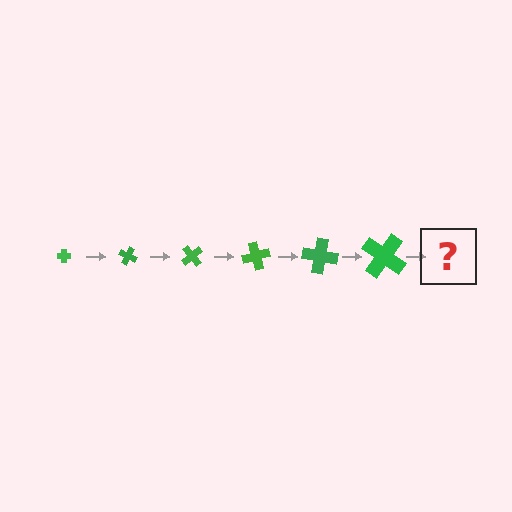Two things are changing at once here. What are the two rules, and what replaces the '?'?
The two rules are that the cross grows larger each step and it rotates 25 degrees each step. The '?' should be a cross, larger than the previous one and rotated 150 degrees from the start.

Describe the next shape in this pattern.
It should be a cross, larger than the previous one and rotated 150 degrees from the start.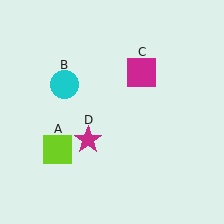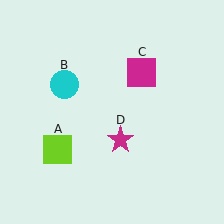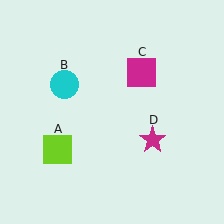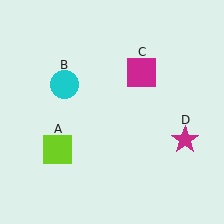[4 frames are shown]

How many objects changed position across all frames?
1 object changed position: magenta star (object D).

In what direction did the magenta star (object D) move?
The magenta star (object D) moved right.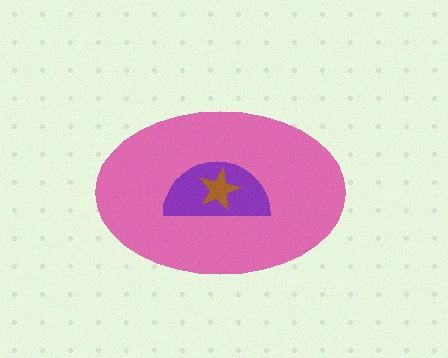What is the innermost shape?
The brown star.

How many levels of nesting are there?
3.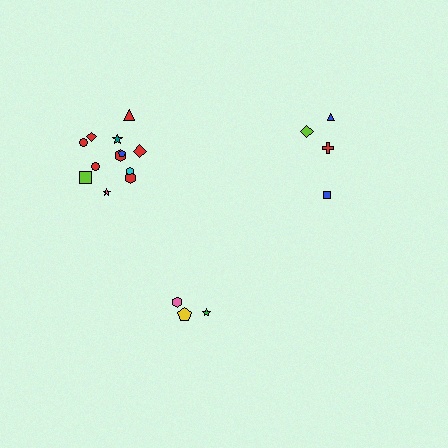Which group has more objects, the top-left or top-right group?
The top-left group.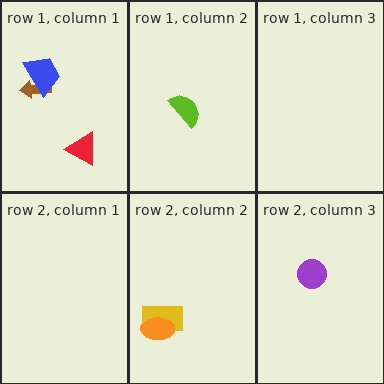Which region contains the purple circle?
The row 2, column 3 region.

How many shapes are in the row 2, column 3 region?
1.